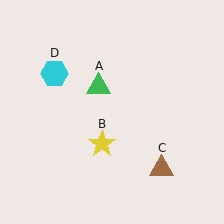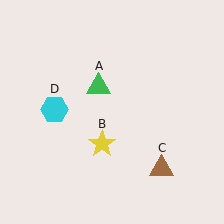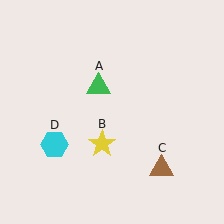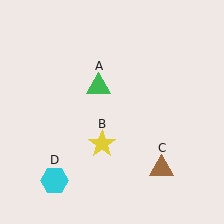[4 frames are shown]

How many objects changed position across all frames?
1 object changed position: cyan hexagon (object D).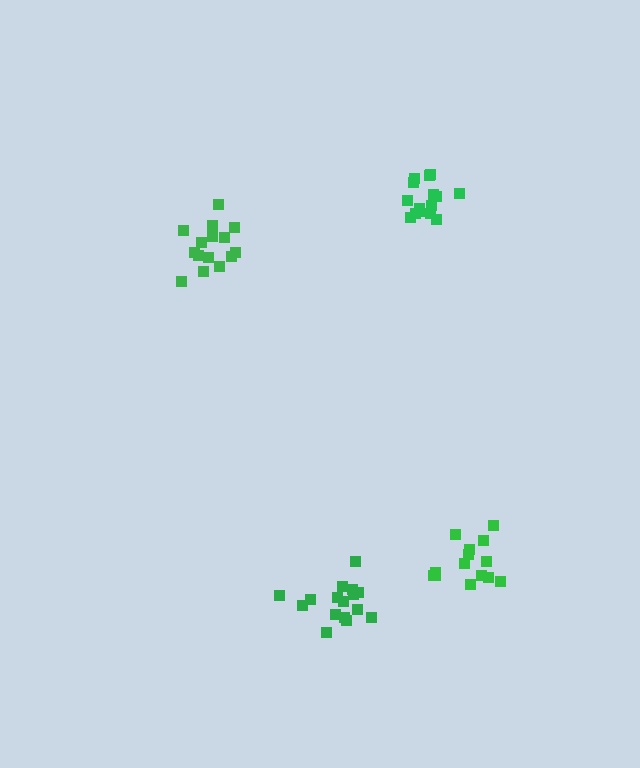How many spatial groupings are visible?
There are 4 spatial groupings.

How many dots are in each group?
Group 1: 14 dots, Group 2: 15 dots, Group 3: 15 dots, Group 4: 16 dots (60 total).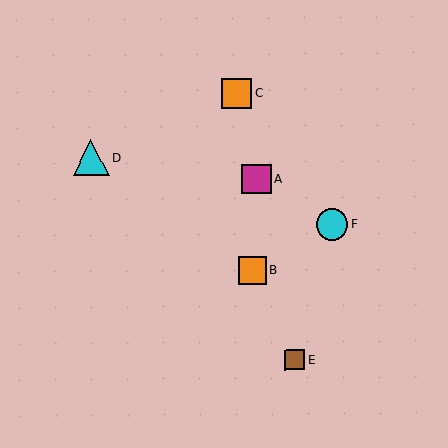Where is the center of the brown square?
The center of the brown square is at (295, 360).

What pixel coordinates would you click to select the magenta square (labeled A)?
Click at (256, 179) to select the magenta square A.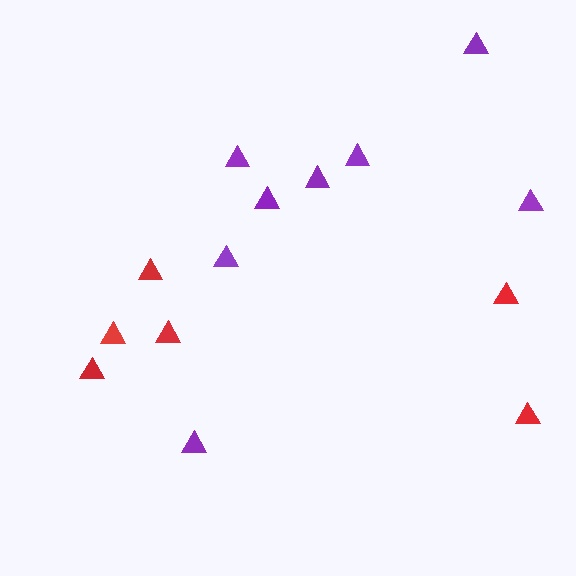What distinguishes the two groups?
There are 2 groups: one group of red triangles (6) and one group of purple triangles (8).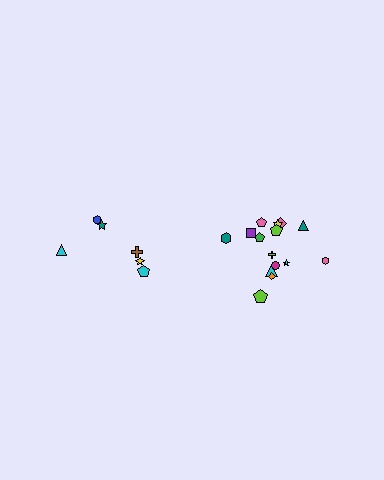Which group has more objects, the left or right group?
The right group.